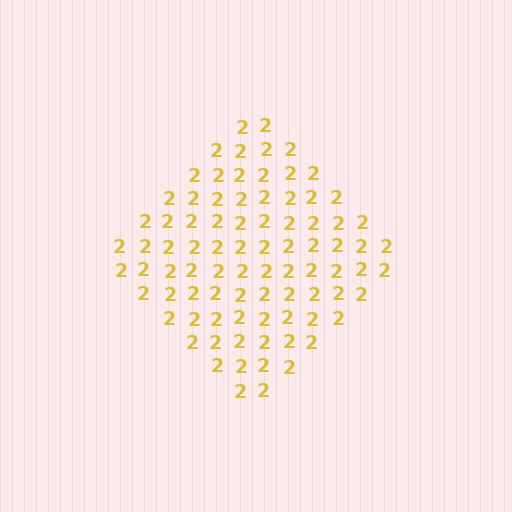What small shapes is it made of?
It is made of small digit 2's.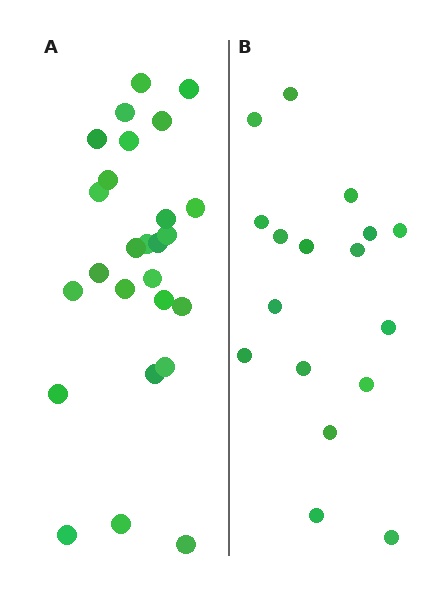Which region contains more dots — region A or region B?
Region A (the left region) has more dots.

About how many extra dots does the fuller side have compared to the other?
Region A has roughly 8 or so more dots than region B.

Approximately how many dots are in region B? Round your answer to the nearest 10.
About 20 dots. (The exact count is 17, which rounds to 20.)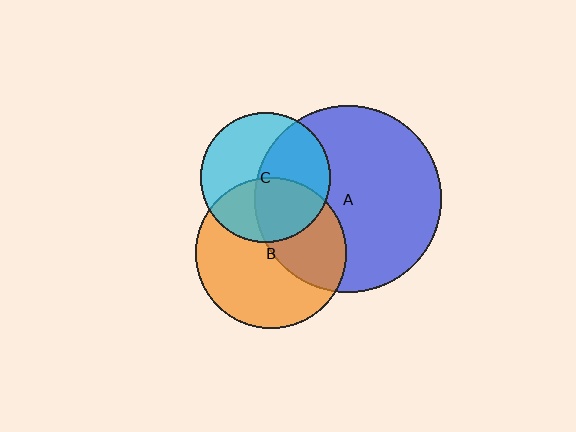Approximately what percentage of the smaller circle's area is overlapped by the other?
Approximately 40%.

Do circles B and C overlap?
Yes.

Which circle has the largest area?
Circle A (blue).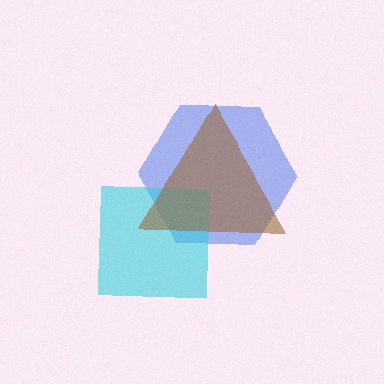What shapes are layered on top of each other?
The layered shapes are: a blue hexagon, a cyan square, a brown triangle.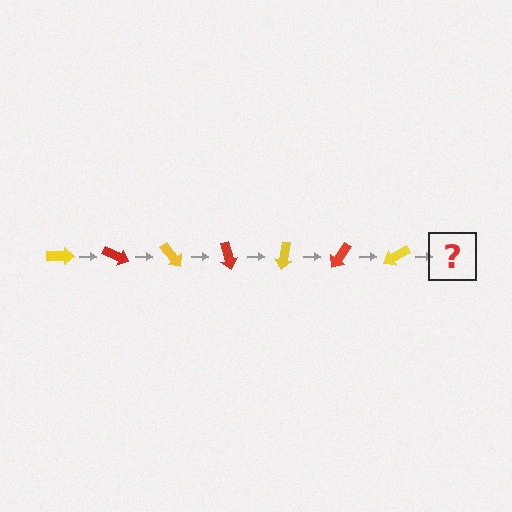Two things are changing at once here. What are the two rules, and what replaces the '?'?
The two rules are that it rotates 25 degrees each step and the color cycles through yellow and red. The '?' should be a red arrow, rotated 175 degrees from the start.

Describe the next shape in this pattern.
It should be a red arrow, rotated 175 degrees from the start.